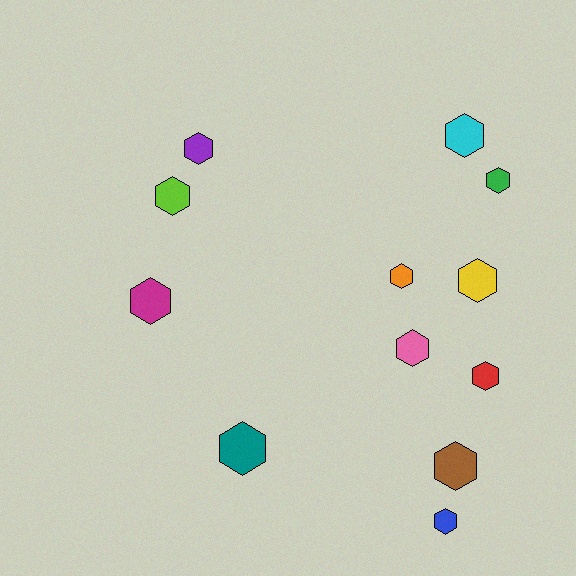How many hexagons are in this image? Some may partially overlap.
There are 12 hexagons.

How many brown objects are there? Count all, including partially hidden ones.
There is 1 brown object.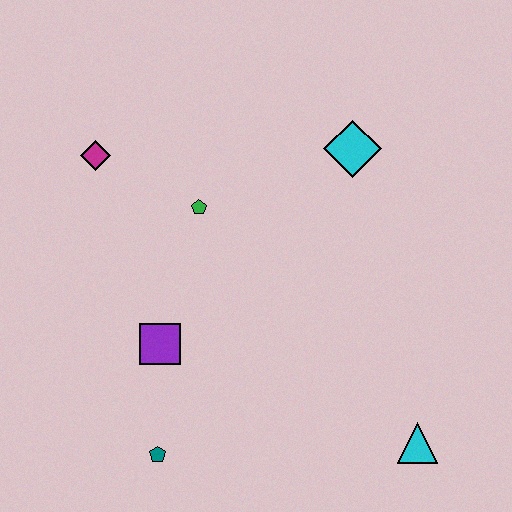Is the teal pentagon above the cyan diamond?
No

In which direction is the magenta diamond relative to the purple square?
The magenta diamond is above the purple square.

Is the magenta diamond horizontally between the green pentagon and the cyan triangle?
No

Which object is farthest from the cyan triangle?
The magenta diamond is farthest from the cyan triangle.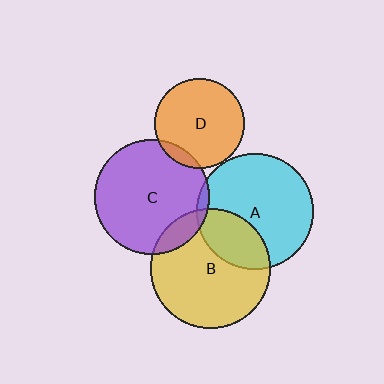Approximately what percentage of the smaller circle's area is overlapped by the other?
Approximately 10%.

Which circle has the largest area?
Circle B (yellow).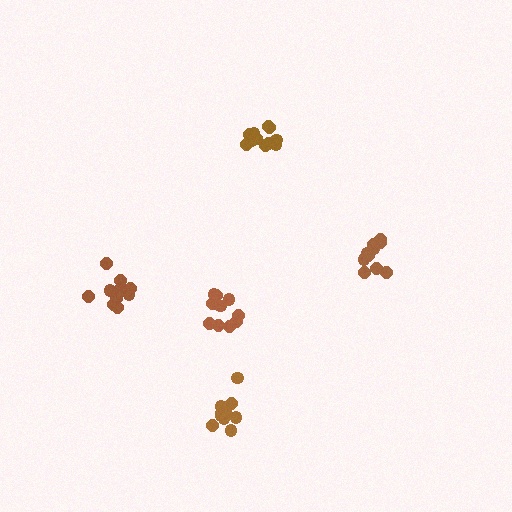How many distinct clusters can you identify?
There are 5 distinct clusters.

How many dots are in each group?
Group 1: 10 dots, Group 2: 10 dots, Group 3: 11 dots, Group 4: 11 dots, Group 5: 12 dots (54 total).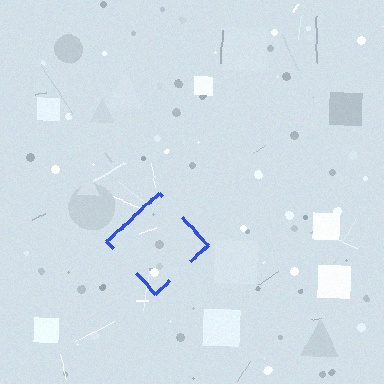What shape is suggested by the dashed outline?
The dashed outline suggests a diamond.